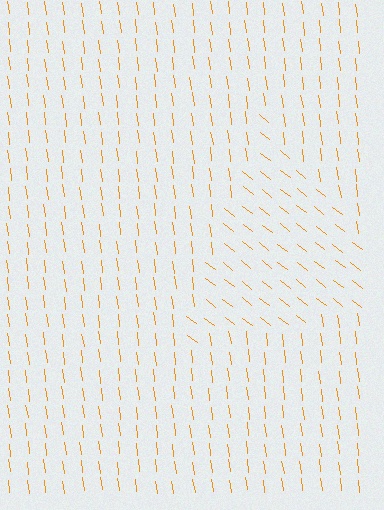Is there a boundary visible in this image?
Yes, there is a texture boundary formed by a change in line orientation.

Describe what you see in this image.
The image is filled with small orange line segments. A triangle region in the image has lines oriented differently from the surrounding lines, creating a visible texture boundary.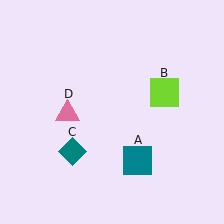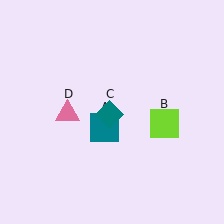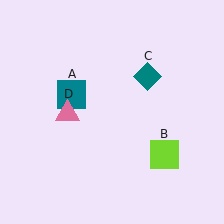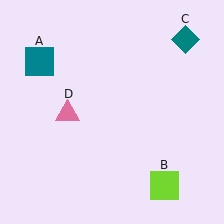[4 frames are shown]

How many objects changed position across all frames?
3 objects changed position: teal square (object A), lime square (object B), teal diamond (object C).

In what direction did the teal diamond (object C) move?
The teal diamond (object C) moved up and to the right.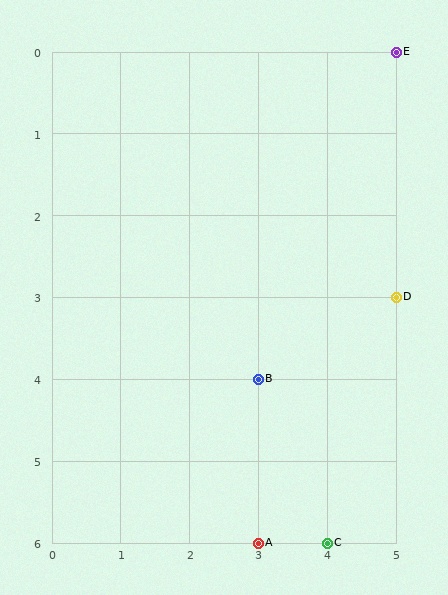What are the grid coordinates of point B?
Point B is at grid coordinates (3, 4).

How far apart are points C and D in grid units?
Points C and D are 1 column and 3 rows apart (about 3.2 grid units diagonally).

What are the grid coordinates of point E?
Point E is at grid coordinates (5, 0).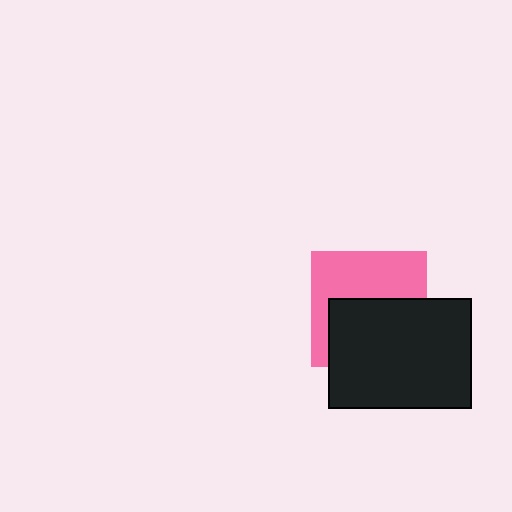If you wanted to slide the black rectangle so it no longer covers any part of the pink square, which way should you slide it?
Slide it down — that is the most direct way to separate the two shapes.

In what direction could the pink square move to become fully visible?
The pink square could move up. That would shift it out from behind the black rectangle entirely.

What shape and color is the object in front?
The object in front is a black rectangle.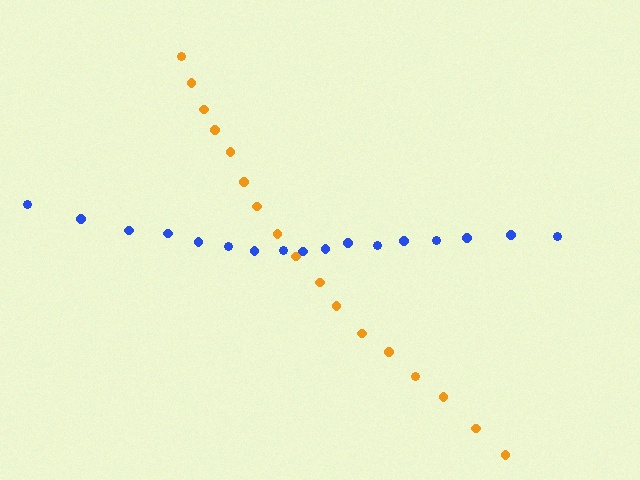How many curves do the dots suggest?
There are 2 distinct paths.